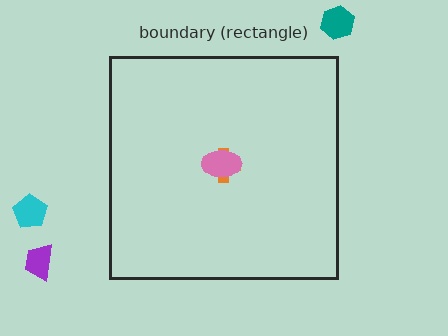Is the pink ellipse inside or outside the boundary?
Inside.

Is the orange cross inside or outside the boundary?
Inside.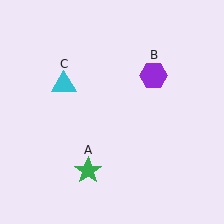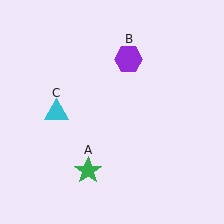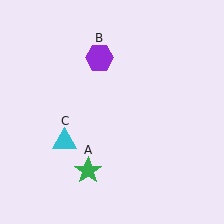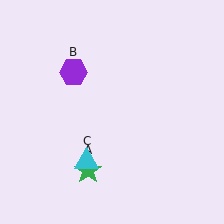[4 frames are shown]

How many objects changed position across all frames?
2 objects changed position: purple hexagon (object B), cyan triangle (object C).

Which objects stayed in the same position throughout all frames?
Green star (object A) remained stationary.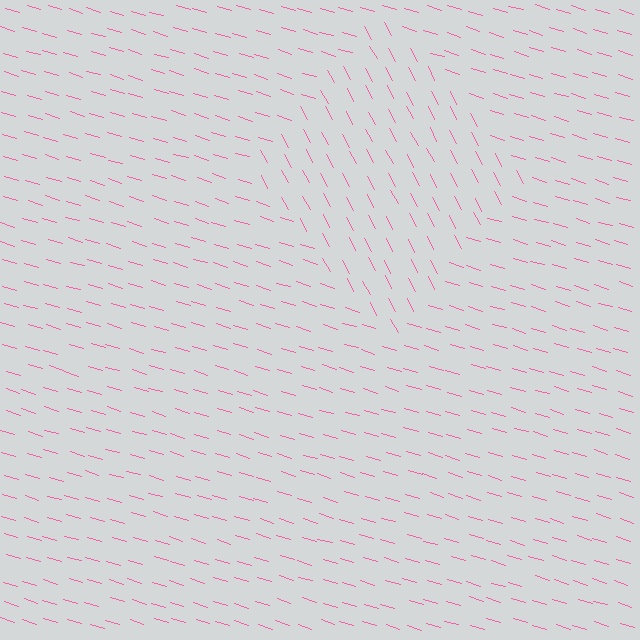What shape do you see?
I see a diamond.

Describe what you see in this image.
The image is filled with small pink line segments. A diamond region in the image has lines oriented differently from the surrounding lines, creating a visible texture boundary.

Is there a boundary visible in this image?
Yes, there is a texture boundary formed by a change in line orientation.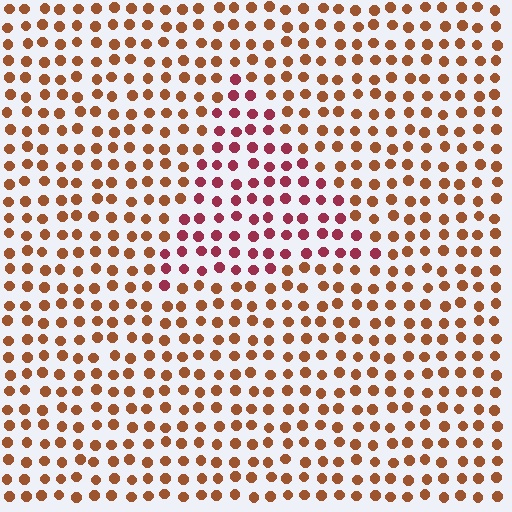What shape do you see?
I see a triangle.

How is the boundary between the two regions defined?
The boundary is defined purely by a slight shift in hue (about 38 degrees). Spacing, size, and orientation are identical on both sides.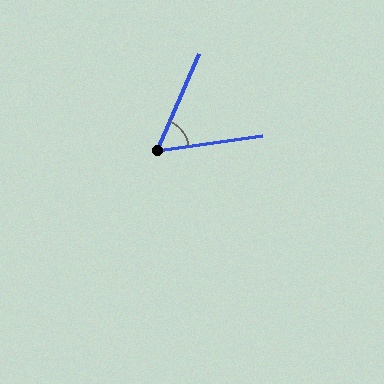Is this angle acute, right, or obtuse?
It is acute.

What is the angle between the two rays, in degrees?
Approximately 58 degrees.